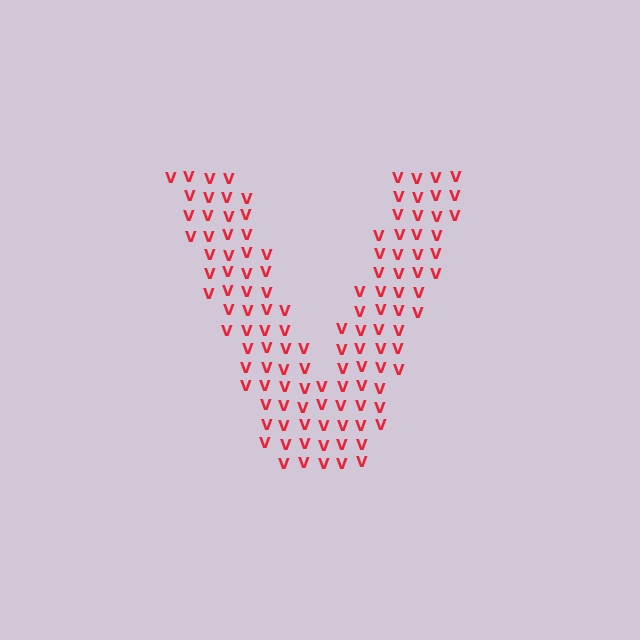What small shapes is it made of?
It is made of small letter V's.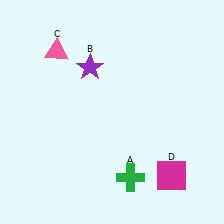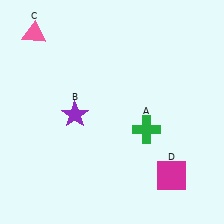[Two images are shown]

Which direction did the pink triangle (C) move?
The pink triangle (C) moved left.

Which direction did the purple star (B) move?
The purple star (B) moved down.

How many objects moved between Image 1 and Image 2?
3 objects moved between the two images.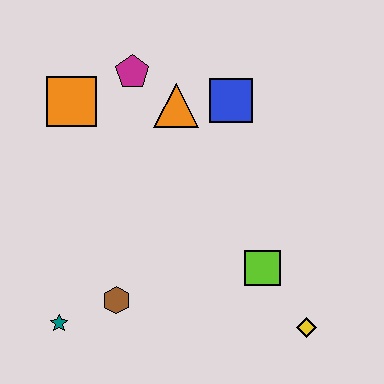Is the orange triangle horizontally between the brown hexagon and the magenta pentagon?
No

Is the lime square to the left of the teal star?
No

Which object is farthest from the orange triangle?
The yellow diamond is farthest from the orange triangle.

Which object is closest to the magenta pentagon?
The orange triangle is closest to the magenta pentagon.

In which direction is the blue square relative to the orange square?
The blue square is to the right of the orange square.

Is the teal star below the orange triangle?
Yes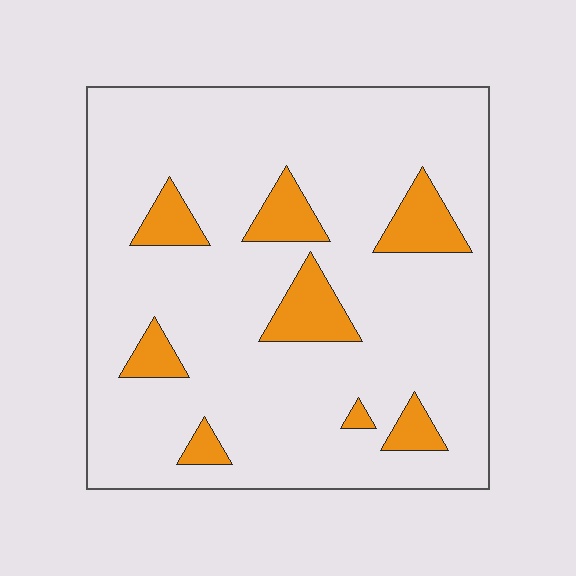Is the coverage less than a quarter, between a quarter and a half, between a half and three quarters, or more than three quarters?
Less than a quarter.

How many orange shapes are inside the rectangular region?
8.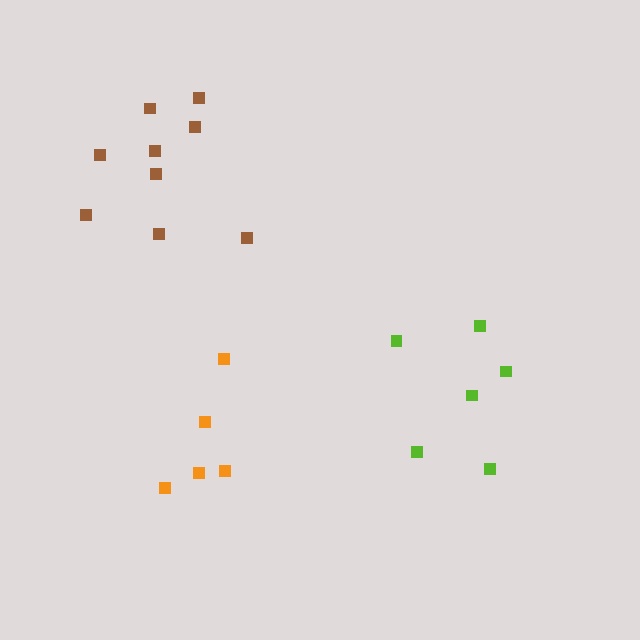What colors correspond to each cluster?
The clusters are colored: lime, brown, orange.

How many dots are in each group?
Group 1: 6 dots, Group 2: 9 dots, Group 3: 5 dots (20 total).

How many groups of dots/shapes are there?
There are 3 groups.